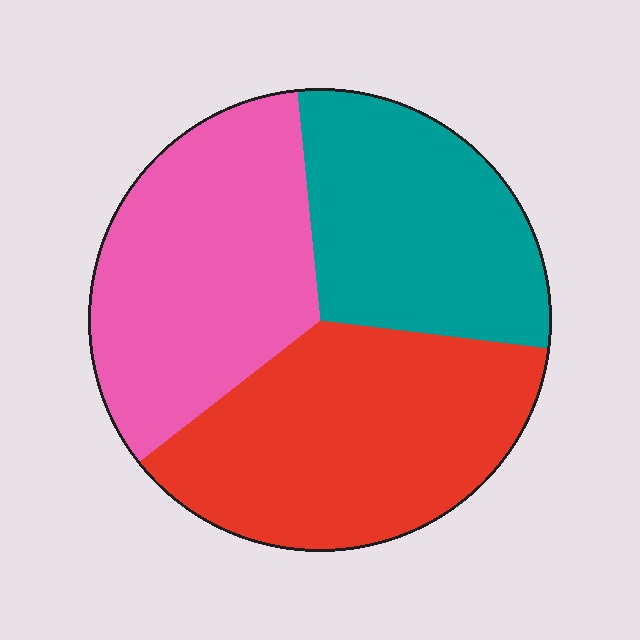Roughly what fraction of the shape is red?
Red takes up about three eighths (3/8) of the shape.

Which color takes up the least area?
Teal, at roughly 30%.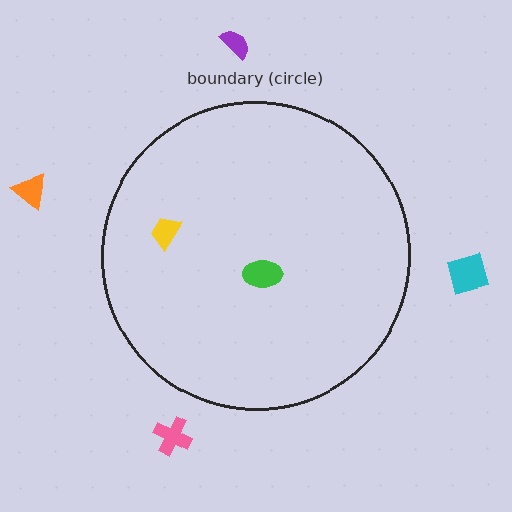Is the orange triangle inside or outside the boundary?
Outside.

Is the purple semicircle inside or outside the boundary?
Outside.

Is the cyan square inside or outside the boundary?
Outside.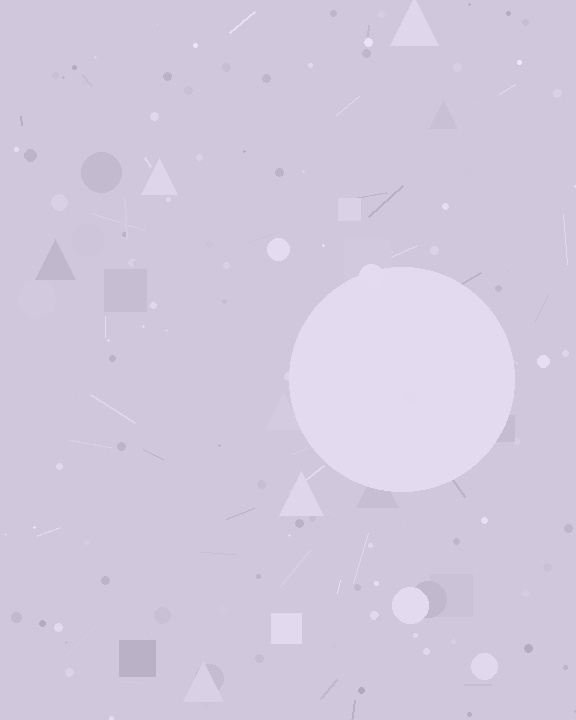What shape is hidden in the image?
A circle is hidden in the image.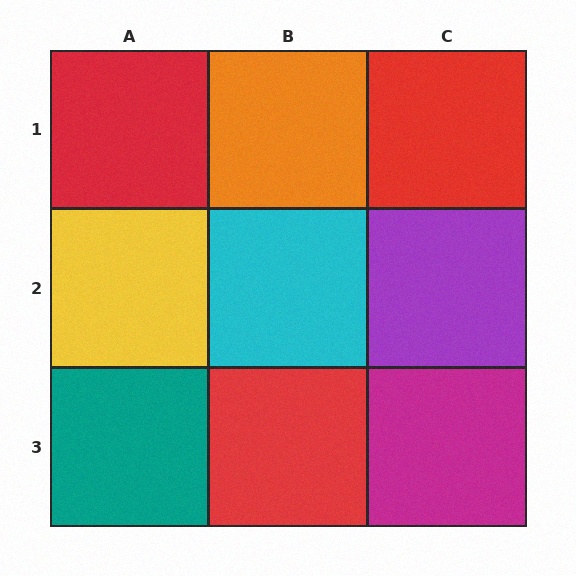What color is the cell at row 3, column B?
Red.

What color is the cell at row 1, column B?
Orange.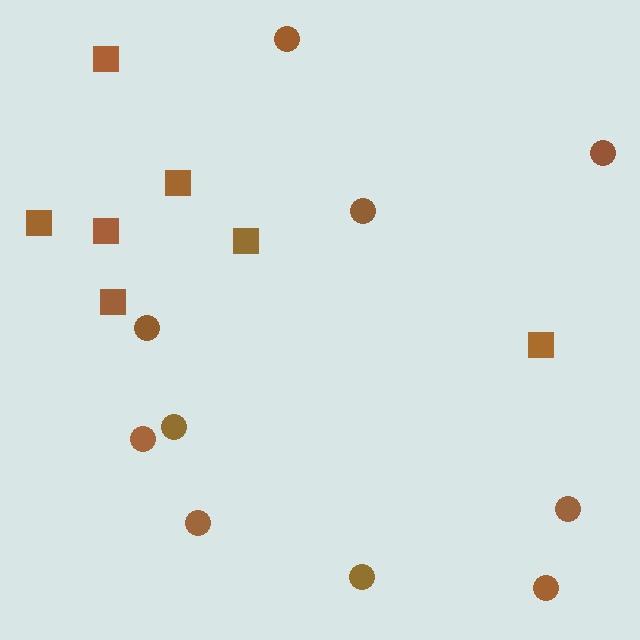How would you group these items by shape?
There are 2 groups: one group of circles (10) and one group of squares (7).